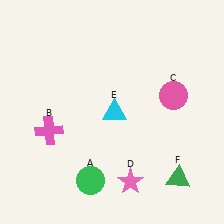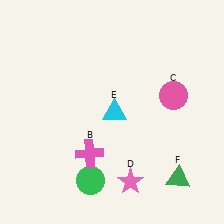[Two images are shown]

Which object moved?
The pink cross (B) moved right.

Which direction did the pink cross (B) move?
The pink cross (B) moved right.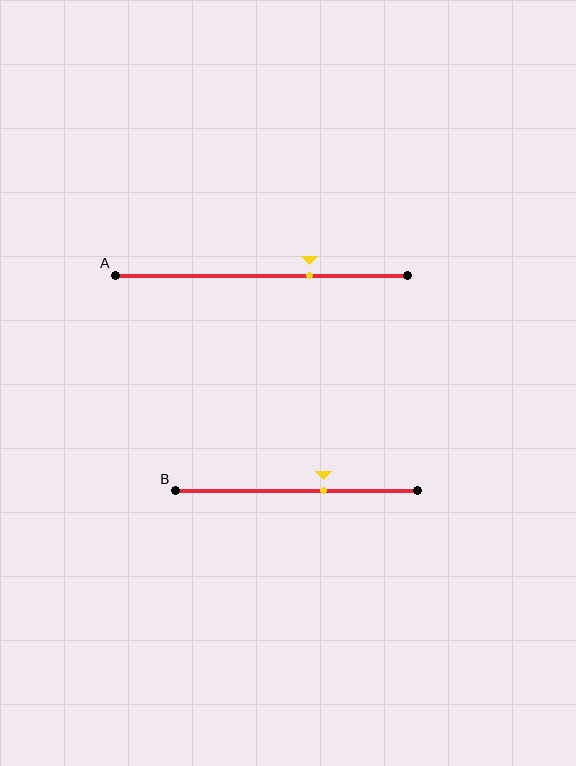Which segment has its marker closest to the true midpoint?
Segment B has its marker closest to the true midpoint.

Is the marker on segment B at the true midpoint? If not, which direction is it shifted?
No, the marker on segment B is shifted to the right by about 11% of the segment length.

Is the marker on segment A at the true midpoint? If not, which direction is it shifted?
No, the marker on segment A is shifted to the right by about 16% of the segment length.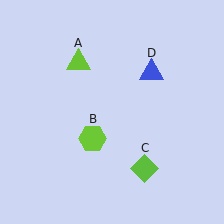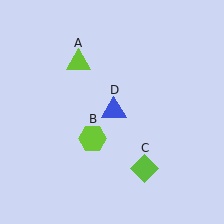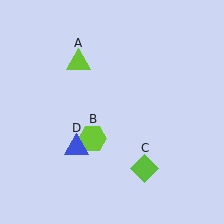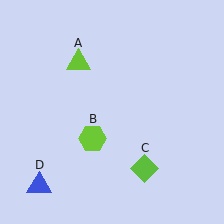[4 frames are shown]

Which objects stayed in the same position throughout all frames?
Lime triangle (object A) and lime hexagon (object B) and lime diamond (object C) remained stationary.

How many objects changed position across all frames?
1 object changed position: blue triangle (object D).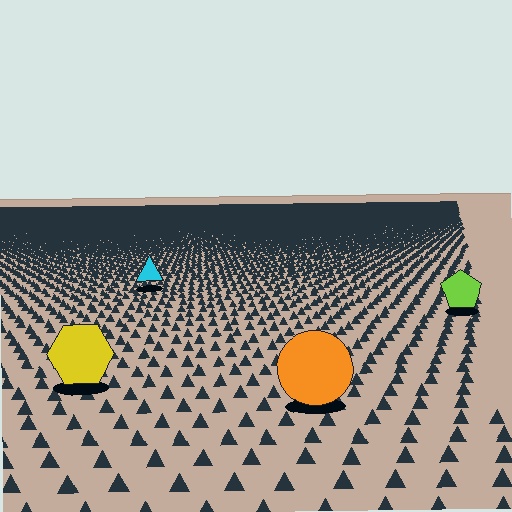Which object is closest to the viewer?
The orange circle is closest. The texture marks near it are larger and more spread out.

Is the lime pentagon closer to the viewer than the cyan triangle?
Yes. The lime pentagon is closer — you can tell from the texture gradient: the ground texture is coarser near it.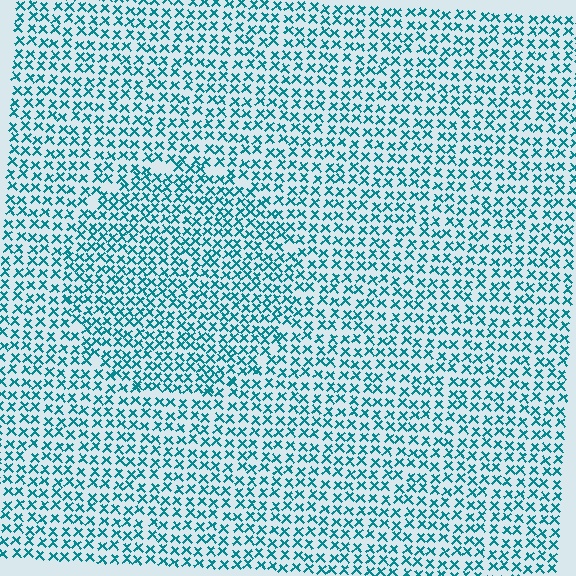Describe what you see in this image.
The image contains small teal elements arranged at two different densities. A circle-shaped region is visible where the elements are more densely packed than the surrounding area.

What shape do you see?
I see a circle.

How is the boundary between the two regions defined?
The boundary is defined by a change in element density (approximately 1.4x ratio). All elements are the same color, size, and shape.